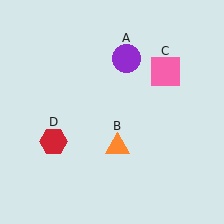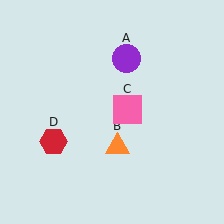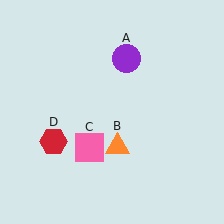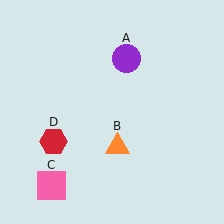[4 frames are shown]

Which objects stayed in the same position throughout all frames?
Purple circle (object A) and orange triangle (object B) and red hexagon (object D) remained stationary.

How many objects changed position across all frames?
1 object changed position: pink square (object C).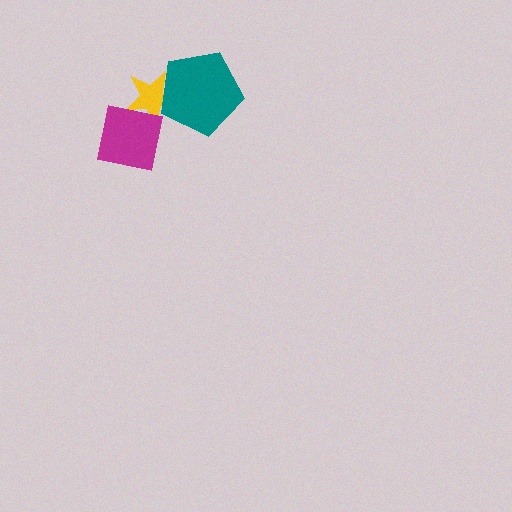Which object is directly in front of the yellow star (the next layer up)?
The magenta square is directly in front of the yellow star.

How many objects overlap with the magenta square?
1 object overlaps with the magenta square.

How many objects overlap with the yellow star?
2 objects overlap with the yellow star.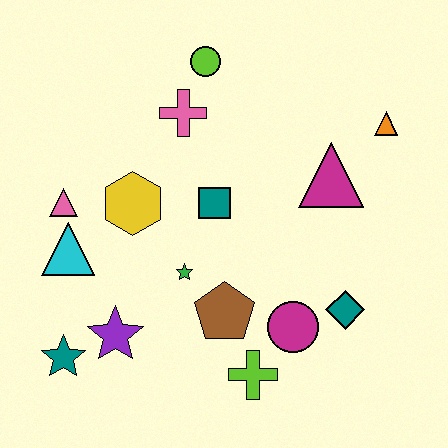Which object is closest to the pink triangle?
The cyan triangle is closest to the pink triangle.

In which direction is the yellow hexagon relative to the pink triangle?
The yellow hexagon is to the right of the pink triangle.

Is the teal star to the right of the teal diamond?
No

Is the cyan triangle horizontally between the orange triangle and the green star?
No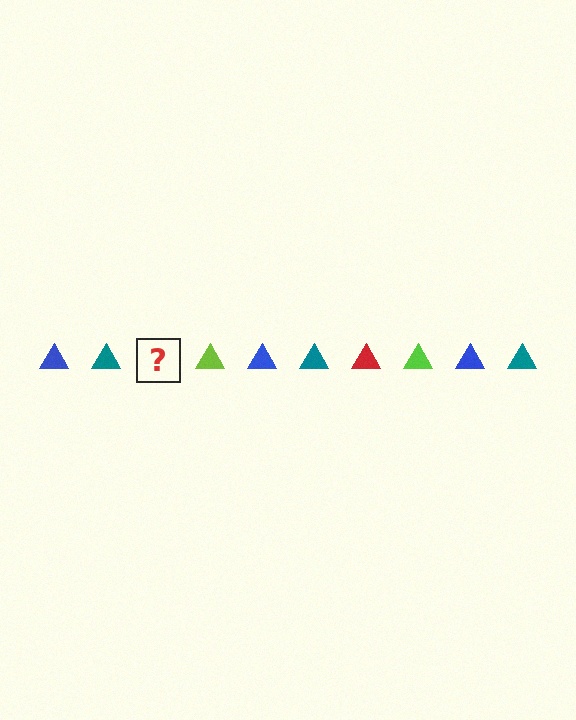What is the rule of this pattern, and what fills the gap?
The rule is that the pattern cycles through blue, teal, red, lime triangles. The gap should be filled with a red triangle.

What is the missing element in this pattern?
The missing element is a red triangle.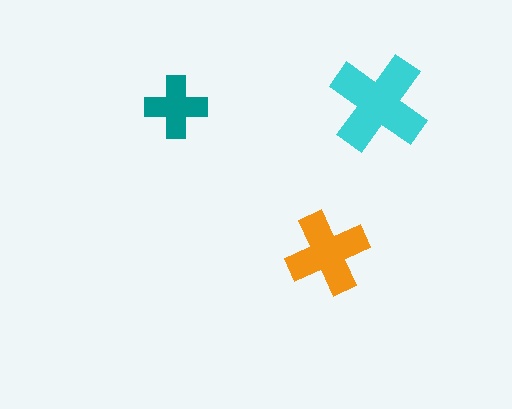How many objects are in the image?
There are 3 objects in the image.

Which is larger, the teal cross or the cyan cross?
The cyan one.